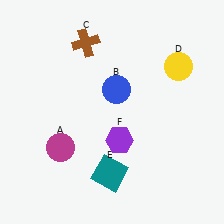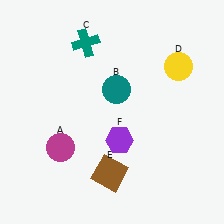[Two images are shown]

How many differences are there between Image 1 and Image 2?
There are 3 differences between the two images.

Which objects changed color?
B changed from blue to teal. C changed from brown to teal. E changed from teal to brown.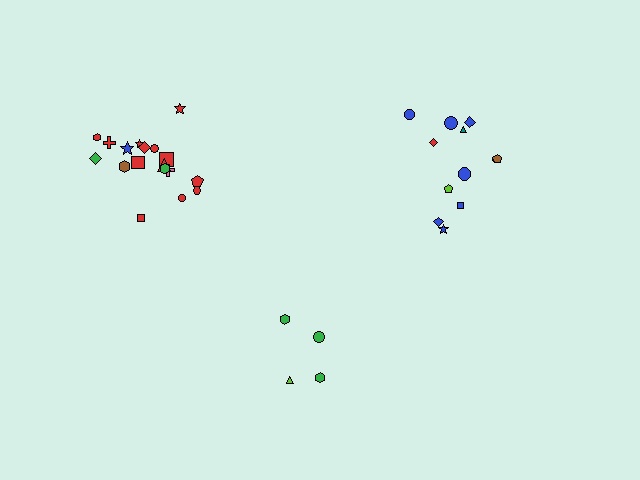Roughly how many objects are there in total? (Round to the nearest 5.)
Roughly 35 objects in total.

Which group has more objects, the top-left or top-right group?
The top-left group.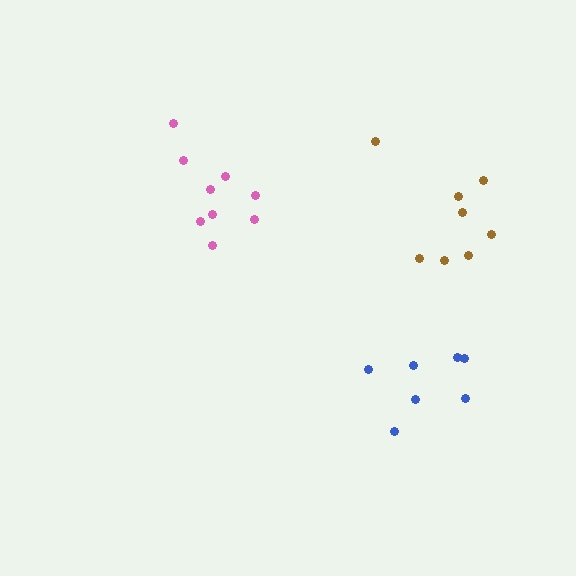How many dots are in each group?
Group 1: 9 dots, Group 2: 7 dots, Group 3: 8 dots (24 total).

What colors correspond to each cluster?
The clusters are colored: pink, blue, brown.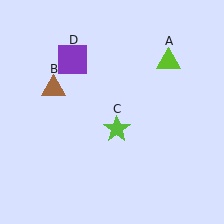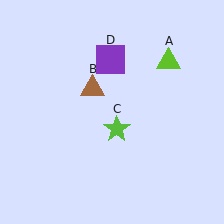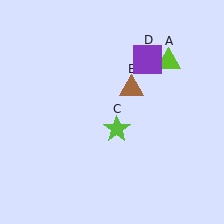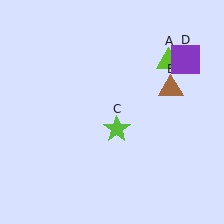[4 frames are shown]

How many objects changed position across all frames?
2 objects changed position: brown triangle (object B), purple square (object D).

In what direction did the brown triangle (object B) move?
The brown triangle (object B) moved right.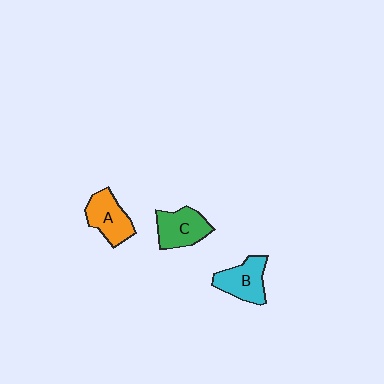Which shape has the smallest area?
Shape A (orange).